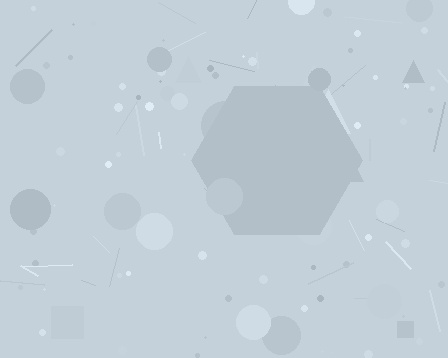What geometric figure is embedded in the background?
A hexagon is embedded in the background.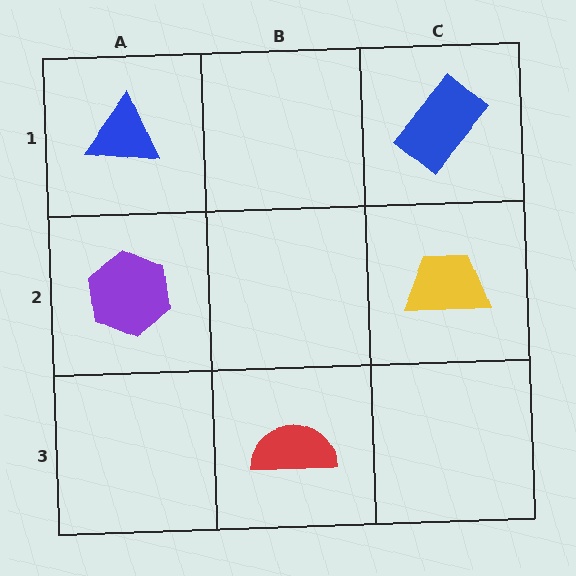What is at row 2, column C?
A yellow trapezoid.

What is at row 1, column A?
A blue triangle.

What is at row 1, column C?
A blue rectangle.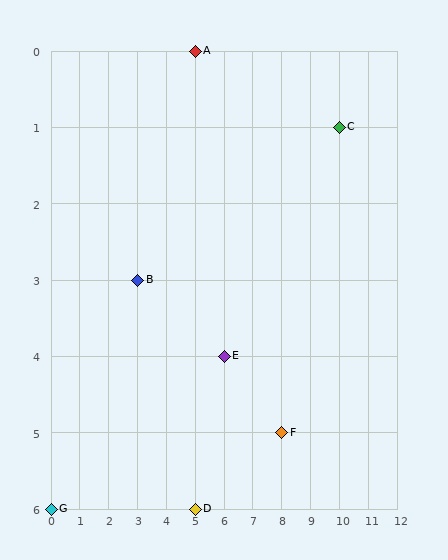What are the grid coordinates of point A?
Point A is at grid coordinates (5, 0).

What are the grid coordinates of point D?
Point D is at grid coordinates (5, 6).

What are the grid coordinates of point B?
Point B is at grid coordinates (3, 3).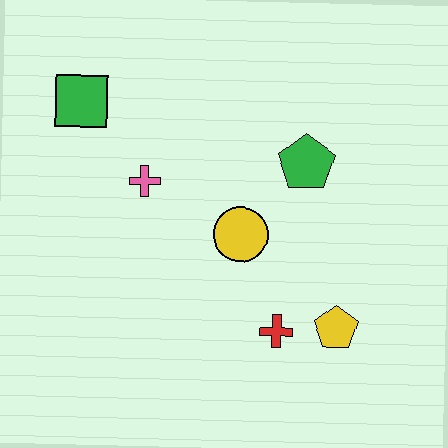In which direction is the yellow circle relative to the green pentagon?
The yellow circle is below the green pentagon.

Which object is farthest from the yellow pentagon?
The green square is farthest from the yellow pentagon.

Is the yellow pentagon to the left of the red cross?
No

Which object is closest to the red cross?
The yellow pentagon is closest to the red cross.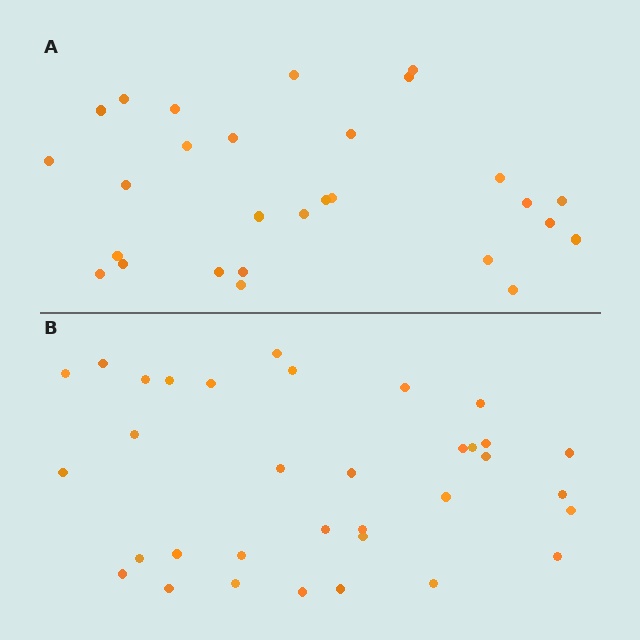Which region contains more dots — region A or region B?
Region B (the bottom region) has more dots.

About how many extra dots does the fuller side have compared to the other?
Region B has about 6 more dots than region A.